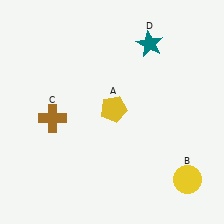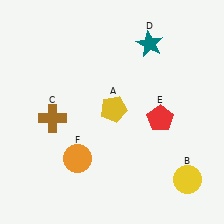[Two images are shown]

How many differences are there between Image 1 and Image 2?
There are 2 differences between the two images.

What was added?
A red pentagon (E), an orange circle (F) were added in Image 2.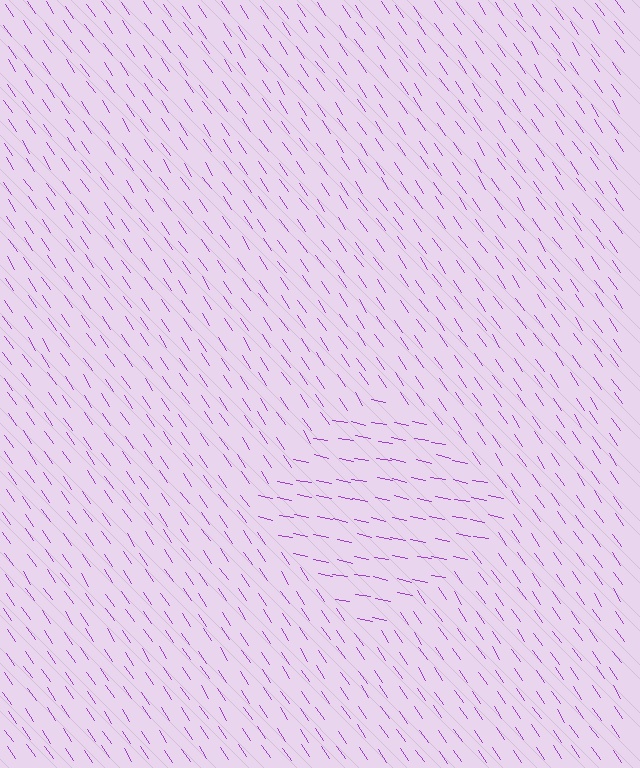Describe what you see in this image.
The image is filled with small purple line segments. A diamond region in the image has lines oriented differently from the surrounding lines, creating a visible texture boundary.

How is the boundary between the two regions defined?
The boundary is defined purely by a change in line orientation (approximately 45 degrees difference). All lines are the same color and thickness.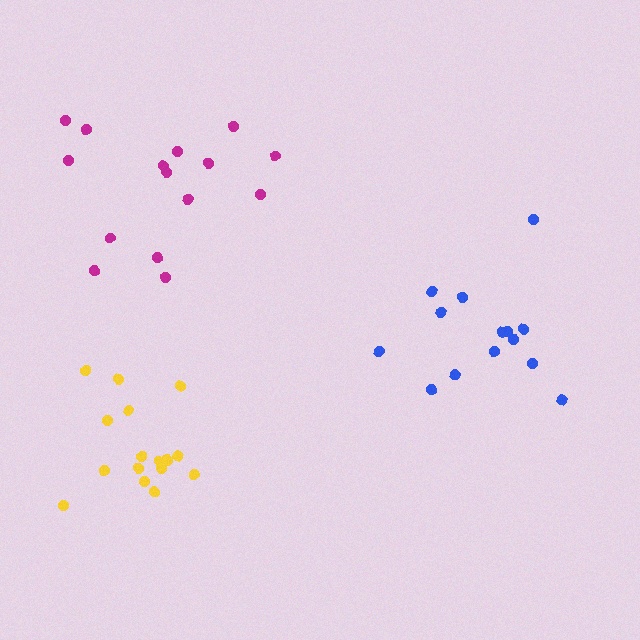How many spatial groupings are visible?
There are 3 spatial groupings.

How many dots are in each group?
Group 1: 17 dots, Group 2: 15 dots, Group 3: 14 dots (46 total).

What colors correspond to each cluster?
The clusters are colored: yellow, magenta, blue.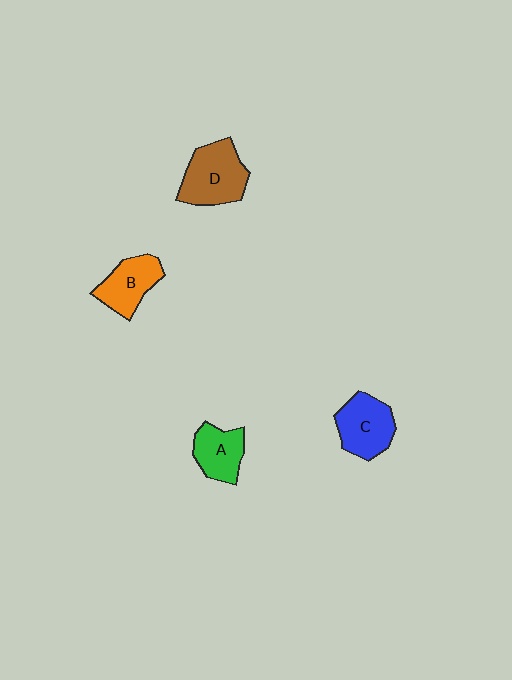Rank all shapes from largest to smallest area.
From largest to smallest: D (brown), C (blue), B (orange), A (green).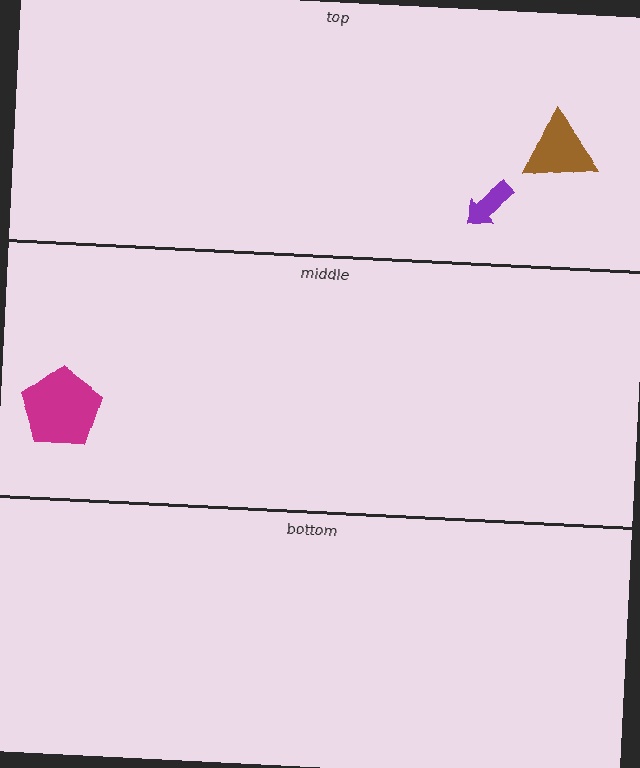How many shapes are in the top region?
2.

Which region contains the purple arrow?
The top region.